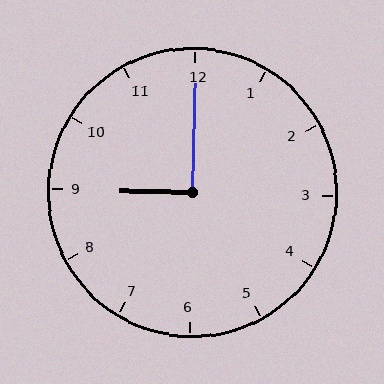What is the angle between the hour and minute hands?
Approximately 90 degrees.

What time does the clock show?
9:00.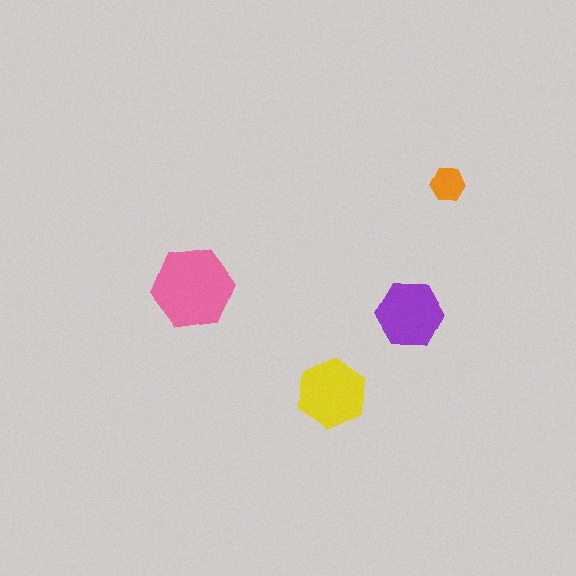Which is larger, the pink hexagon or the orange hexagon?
The pink one.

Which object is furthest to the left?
The pink hexagon is leftmost.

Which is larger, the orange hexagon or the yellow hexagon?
The yellow one.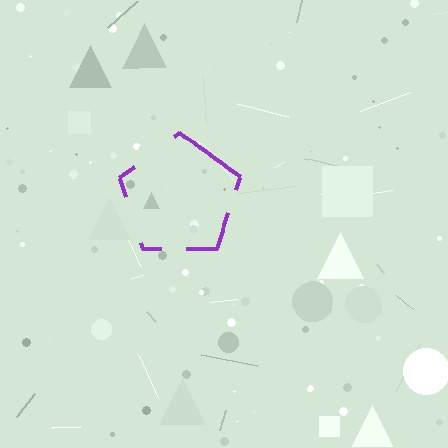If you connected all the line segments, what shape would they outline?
They would outline a pentagon.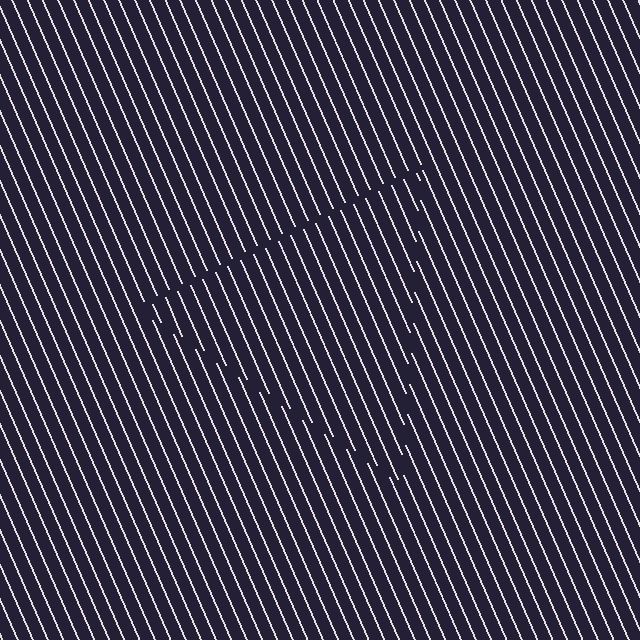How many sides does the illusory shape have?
3 sides — the line-ends trace a triangle.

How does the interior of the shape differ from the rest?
The interior of the shape contains the same grating, shifted by half a period — the contour is defined by the phase discontinuity where line-ends from the inner and outer gratings abut.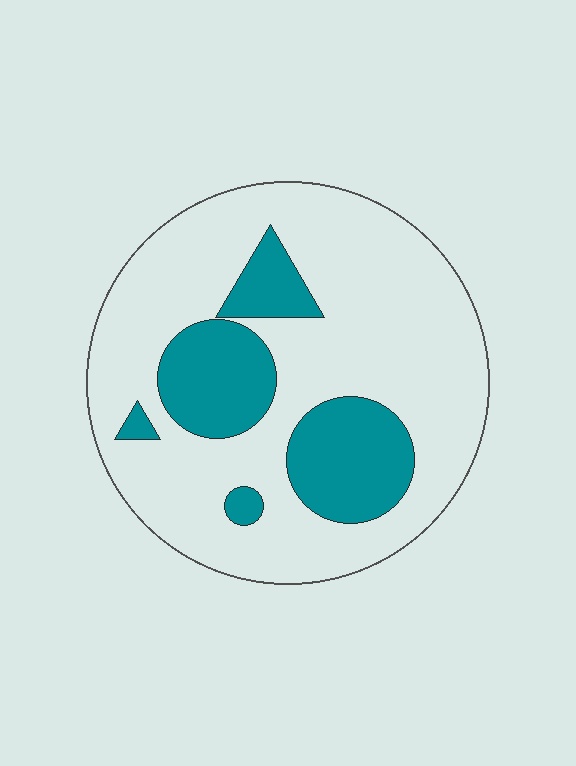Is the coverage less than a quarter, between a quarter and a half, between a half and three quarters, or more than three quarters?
Less than a quarter.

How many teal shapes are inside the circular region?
5.